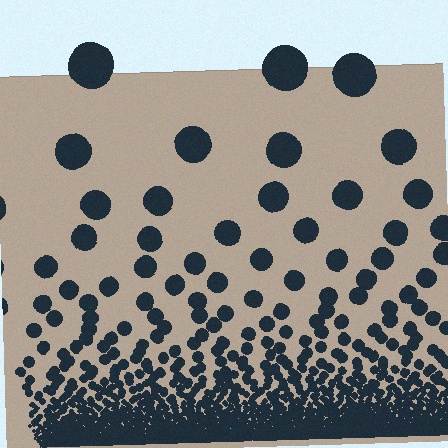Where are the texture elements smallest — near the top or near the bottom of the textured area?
Near the bottom.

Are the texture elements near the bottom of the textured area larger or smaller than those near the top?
Smaller. The gradient is inverted — elements near the bottom are smaller and denser.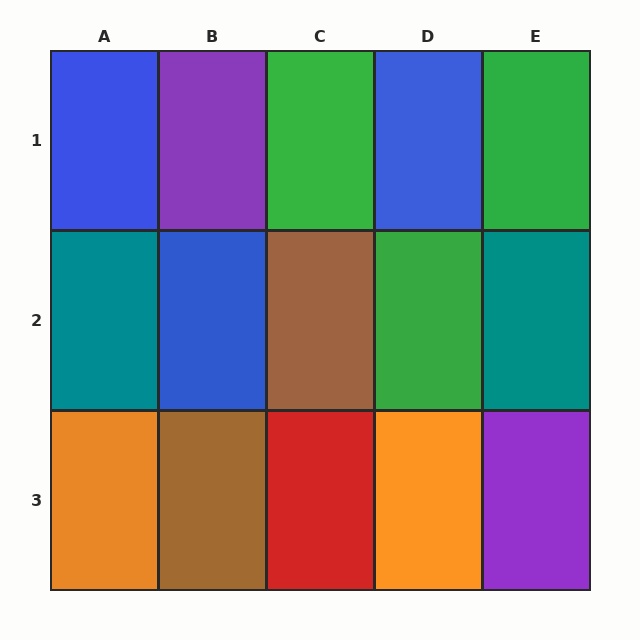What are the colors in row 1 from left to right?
Blue, purple, green, blue, green.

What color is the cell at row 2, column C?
Brown.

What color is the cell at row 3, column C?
Red.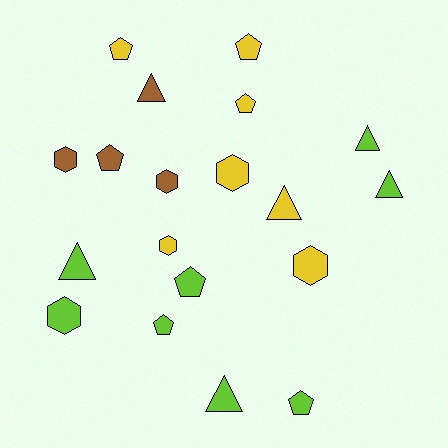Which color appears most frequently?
Lime, with 8 objects.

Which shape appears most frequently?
Pentagon, with 7 objects.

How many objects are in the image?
There are 19 objects.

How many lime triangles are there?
There are 4 lime triangles.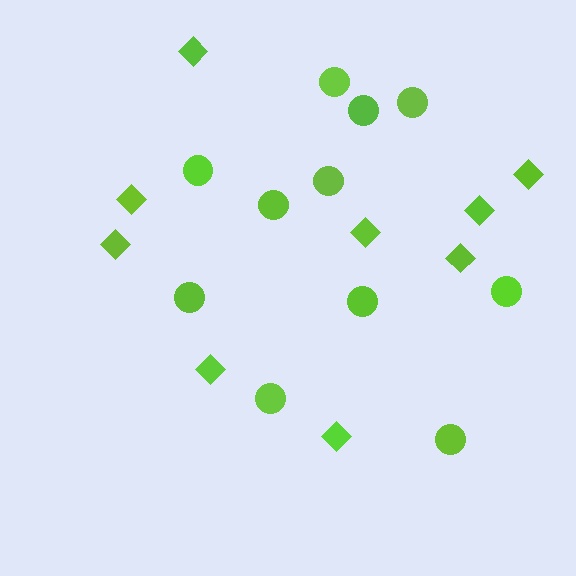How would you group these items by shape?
There are 2 groups: one group of circles (11) and one group of diamonds (9).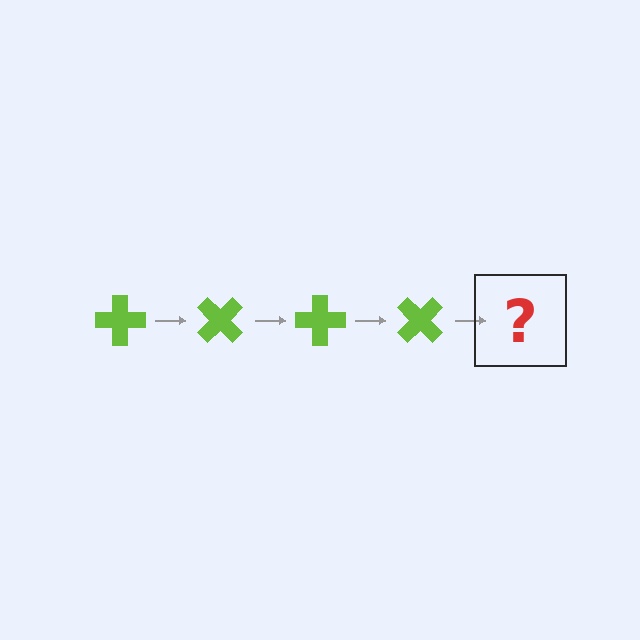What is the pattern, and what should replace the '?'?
The pattern is that the cross rotates 45 degrees each step. The '?' should be a lime cross rotated 180 degrees.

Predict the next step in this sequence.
The next step is a lime cross rotated 180 degrees.